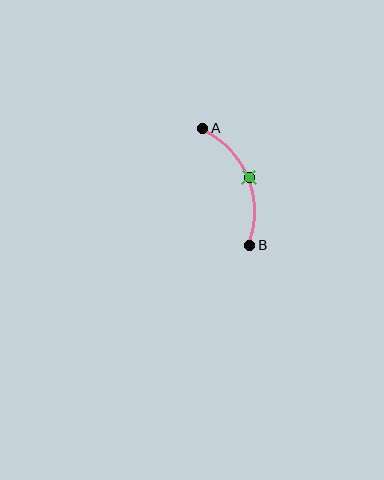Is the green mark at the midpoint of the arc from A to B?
Yes. The green mark lies on the arc at equal arc-length from both A and B — it is the arc midpoint.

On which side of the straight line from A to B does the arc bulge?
The arc bulges to the right of the straight line connecting A and B.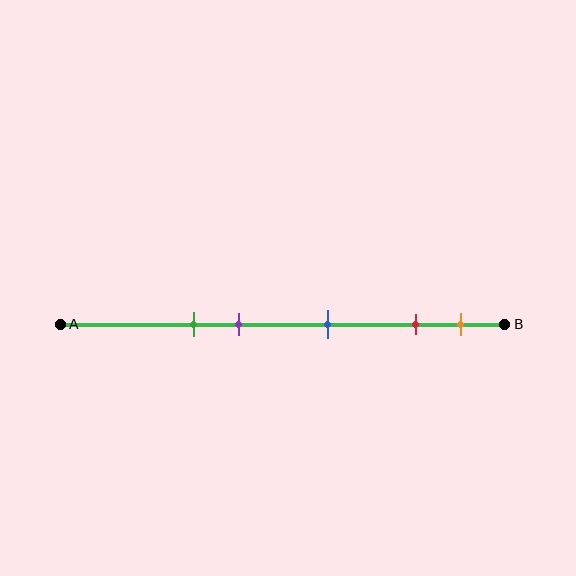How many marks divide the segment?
There are 5 marks dividing the segment.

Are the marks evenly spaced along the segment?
No, the marks are not evenly spaced.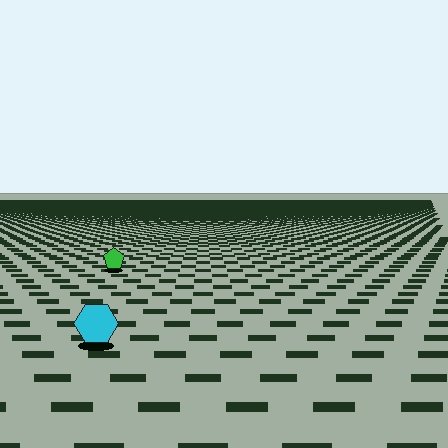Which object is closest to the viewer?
The cyan hexagon is closest. The texture marks near it are larger and more spread out.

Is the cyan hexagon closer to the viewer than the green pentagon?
Yes. The cyan hexagon is closer — you can tell from the texture gradient: the ground texture is coarser near it.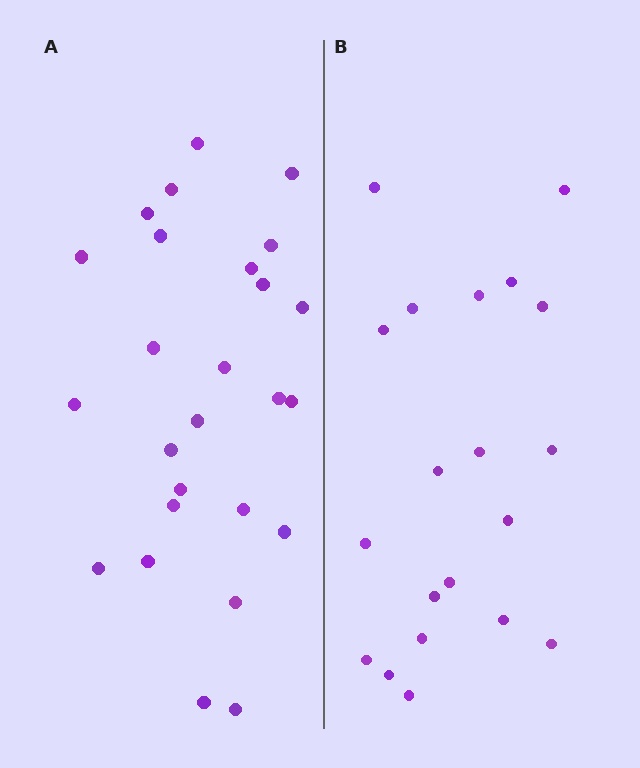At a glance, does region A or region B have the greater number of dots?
Region A (the left region) has more dots.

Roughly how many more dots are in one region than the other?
Region A has about 6 more dots than region B.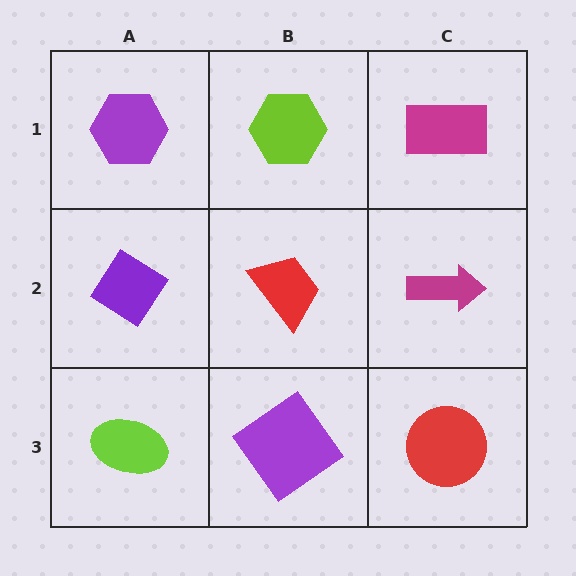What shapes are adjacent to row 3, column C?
A magenta arrow (row 2, column C), a purple diamond (row 3, column B).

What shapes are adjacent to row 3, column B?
A red trapezoid (row 2, column B), a lime ellipse (row 3, column A), a red circle (row 3, column C).